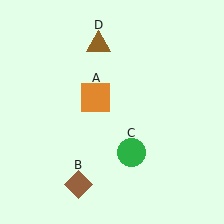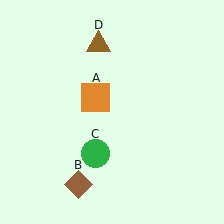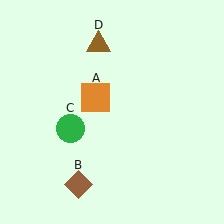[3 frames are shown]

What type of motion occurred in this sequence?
The green circle (object C) rotated clockwise around the center of the scene.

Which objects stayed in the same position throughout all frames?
Orange square (object A) and brown diamond (object B) and brown triangle (object D) remained stationary.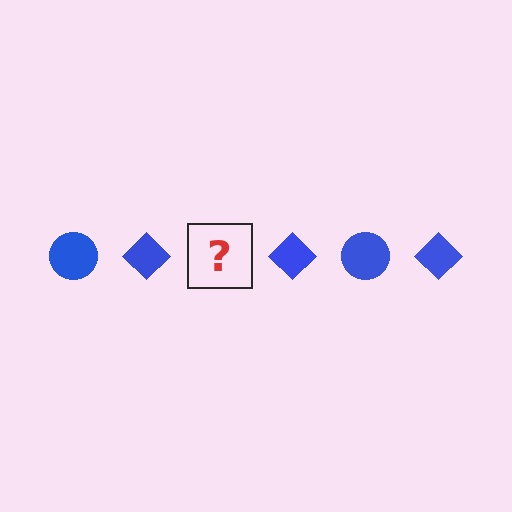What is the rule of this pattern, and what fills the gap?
The rule is that the pattern cycles through circle, diamond shapes in blue. The gap should be filled with a blue circle.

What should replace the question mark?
The question mark should be replaced with a blue circle.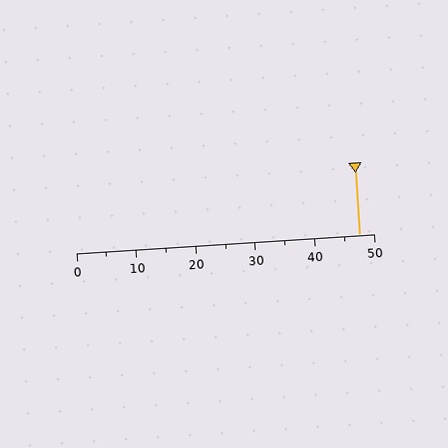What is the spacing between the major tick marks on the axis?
The major ticks are spaced 10 apart.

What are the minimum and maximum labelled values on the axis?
The axis runs from 0 to 50.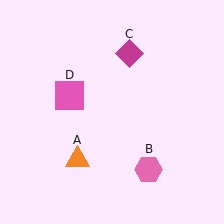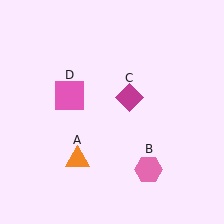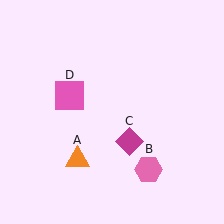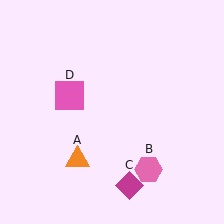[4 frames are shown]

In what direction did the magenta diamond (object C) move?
The magenta diamond (object C) moved down.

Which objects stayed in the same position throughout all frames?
Orange triangle (object A) and pink hexagon (object B) and pink square (object D) remained stationary.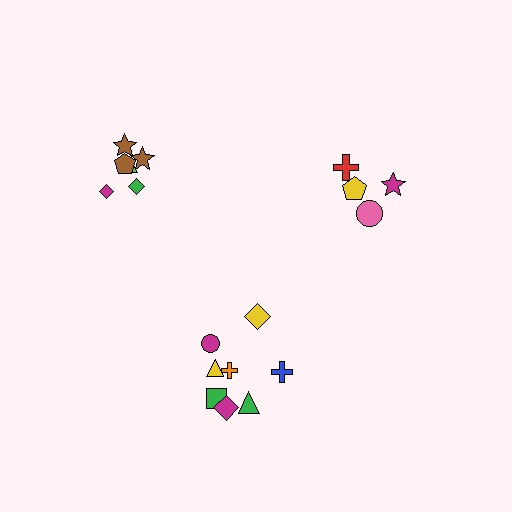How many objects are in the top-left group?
There are 6 objects.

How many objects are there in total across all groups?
There are 18 objects.